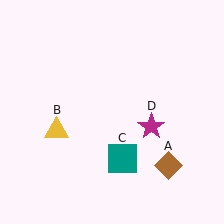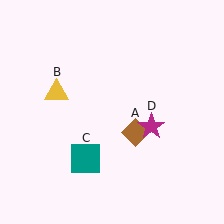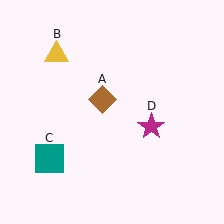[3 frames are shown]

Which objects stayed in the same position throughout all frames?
Magenta star (object D) remained stationary.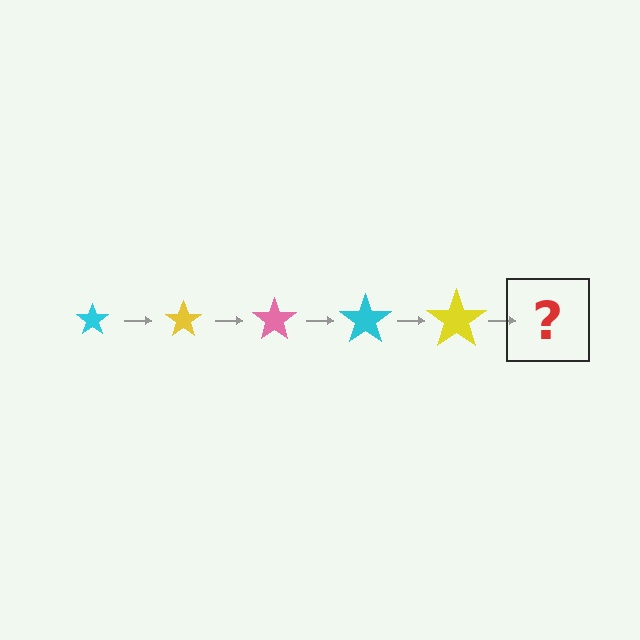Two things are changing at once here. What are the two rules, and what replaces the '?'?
The two rules are that the star grows larger each step and the color cycles through cyan, yellow, and pink. The '?' should be a pink star, larger than the previous one.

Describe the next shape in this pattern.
It should be a pink star, larger than the previous one.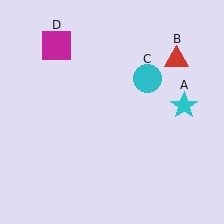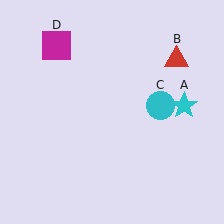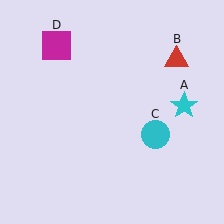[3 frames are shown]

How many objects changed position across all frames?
1 object changed position: cyan circle (object C).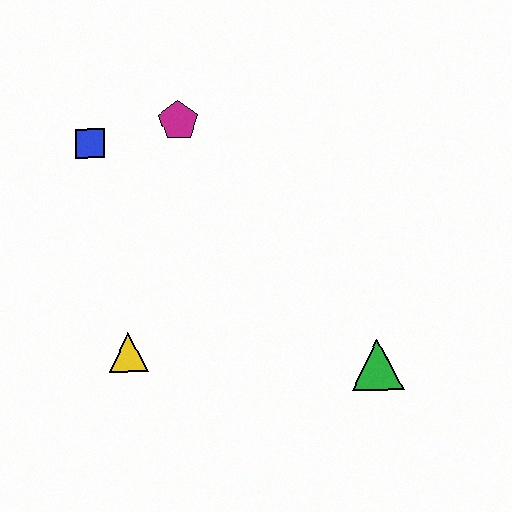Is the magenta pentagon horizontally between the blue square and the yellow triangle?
No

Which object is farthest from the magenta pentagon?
The green triangle is farthest from the magenta pentagon.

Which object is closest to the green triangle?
The yellow triangle is closest to the green triangle.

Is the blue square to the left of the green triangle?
Yes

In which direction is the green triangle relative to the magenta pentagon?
The green triangle is below the magenta pentagon.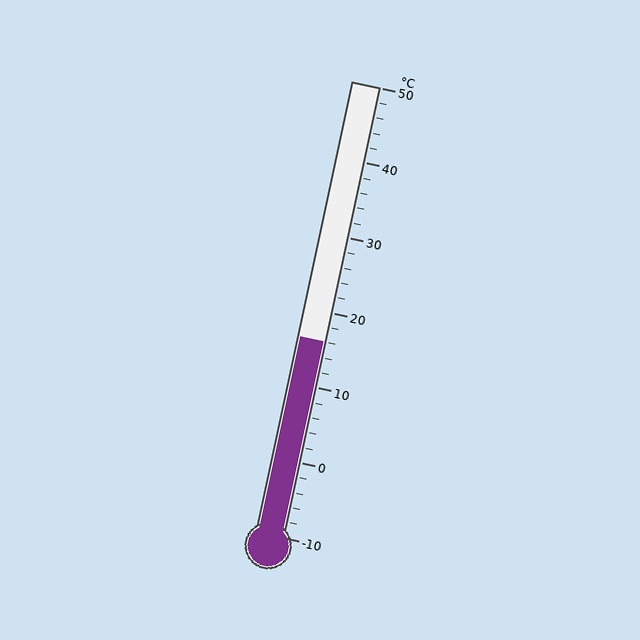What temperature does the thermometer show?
The thermometer shows approximately 16°C.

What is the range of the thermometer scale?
The thermometer scale ranges from -10°C to 50°C.